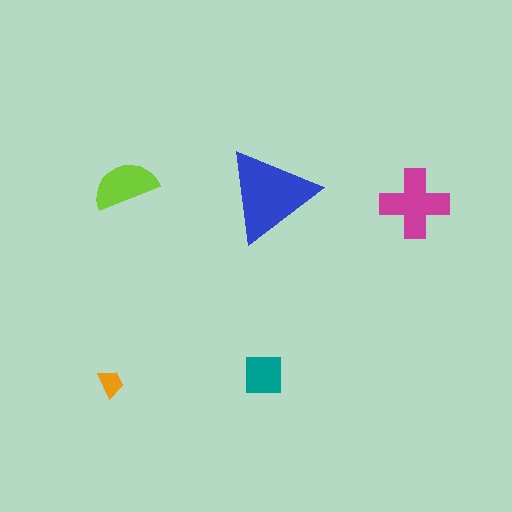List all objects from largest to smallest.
The blue triangle, the magenta cross, the lime semicircle, the teal square, the orange trapezoid.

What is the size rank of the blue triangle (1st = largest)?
1st.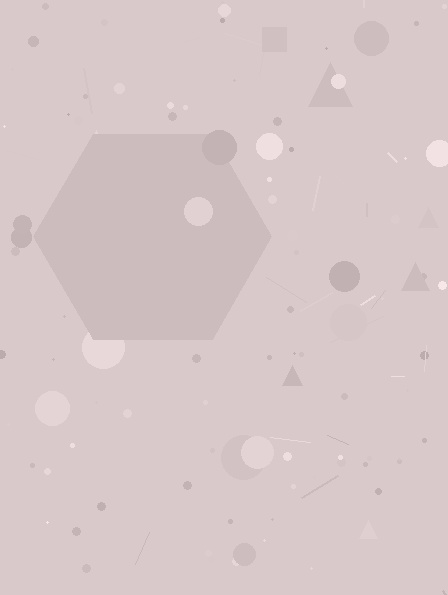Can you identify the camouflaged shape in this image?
The camouflaged shape is a hexagon.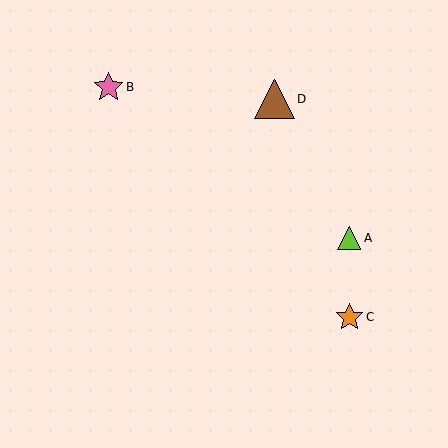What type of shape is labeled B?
Shape B is a pink star.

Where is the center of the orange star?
The center of the orange star is at (349, 317).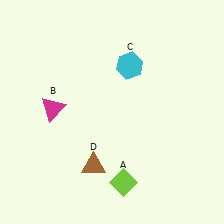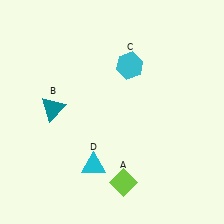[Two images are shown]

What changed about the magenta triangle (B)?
In Image 1, B is magenta. In Image 2, it changed to teal.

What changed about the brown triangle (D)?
In Image 1, D is brown. In Image 2, it changed to cyan.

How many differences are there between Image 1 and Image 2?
There are 2 differences between the two images.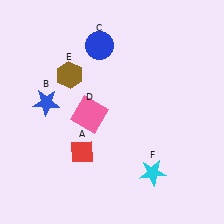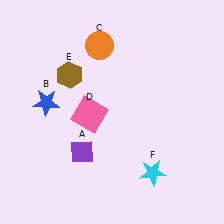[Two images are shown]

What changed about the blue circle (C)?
In Image 1, C is blue. In Image 2, it changed to orange.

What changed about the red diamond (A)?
In Image 1, A is red. In Image 2, it changed to purple.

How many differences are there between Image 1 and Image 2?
There are 2 differences between the two images.